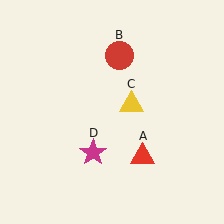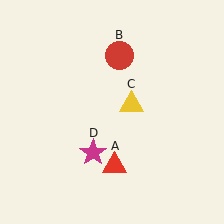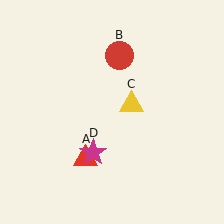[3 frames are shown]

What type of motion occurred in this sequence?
The red triangle (object A) rotated clockwise around the center of the scene.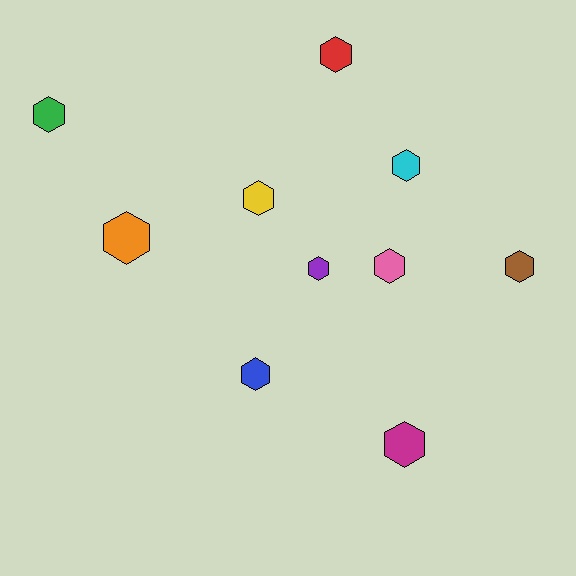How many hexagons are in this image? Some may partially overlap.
There are 10 hexagons.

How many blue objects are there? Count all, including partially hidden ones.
There is 1 blue object.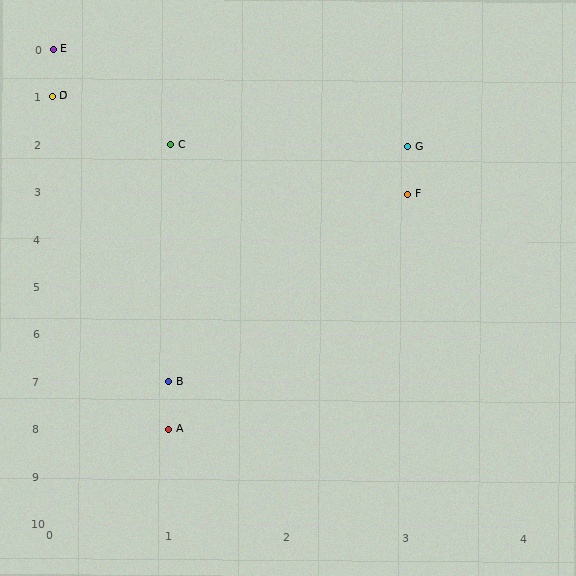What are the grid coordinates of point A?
Point A is at grid coordinates (1, 8).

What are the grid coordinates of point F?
Point F is at grid coordinates (3, 3).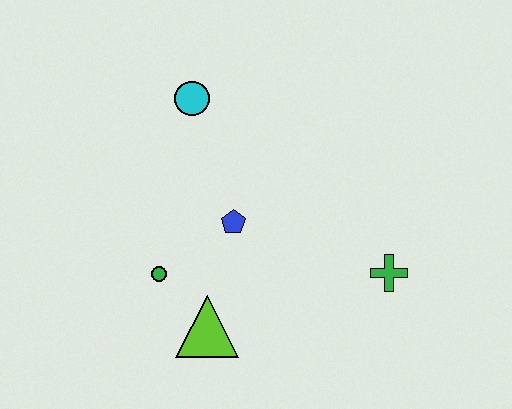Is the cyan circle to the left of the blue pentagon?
Yes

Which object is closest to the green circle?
The lime triangle is closest to the green circle.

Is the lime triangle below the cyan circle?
Yes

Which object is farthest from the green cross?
The cyan circle is farthest from the green cross.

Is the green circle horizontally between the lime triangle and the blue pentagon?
No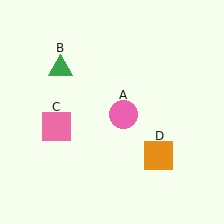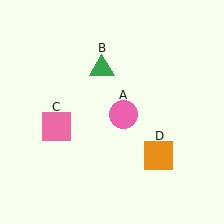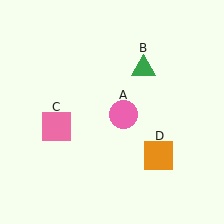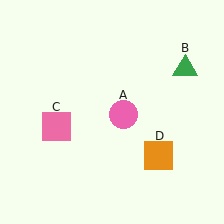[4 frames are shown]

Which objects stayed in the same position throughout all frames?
Pink circle (object A) and pink square (object C) and orange square (object D) remained stationary.